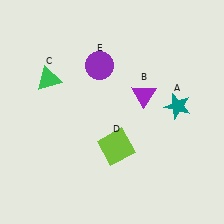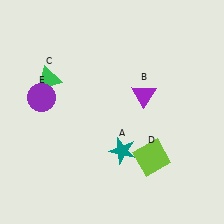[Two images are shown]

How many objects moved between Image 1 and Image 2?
3 objects moved between the two images.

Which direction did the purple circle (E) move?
The purple circle (E) moved left.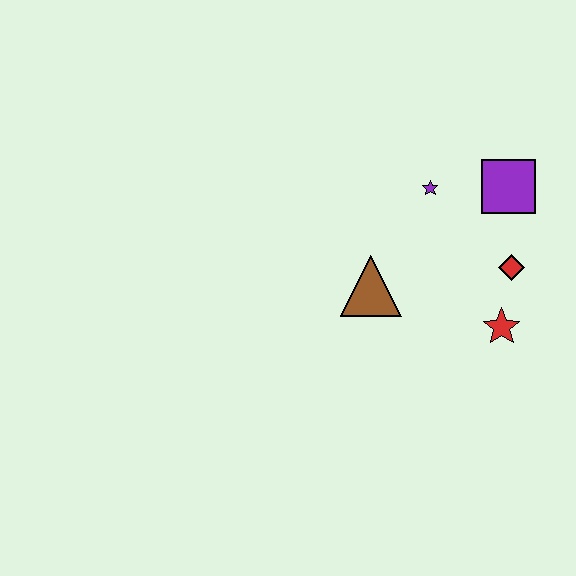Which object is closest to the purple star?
The purple square is closest to the purple star.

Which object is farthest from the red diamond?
The brown triangle is farthest from the red diamond.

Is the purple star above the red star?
Yes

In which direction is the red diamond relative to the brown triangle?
The red diamond is to the right of the brown triangle.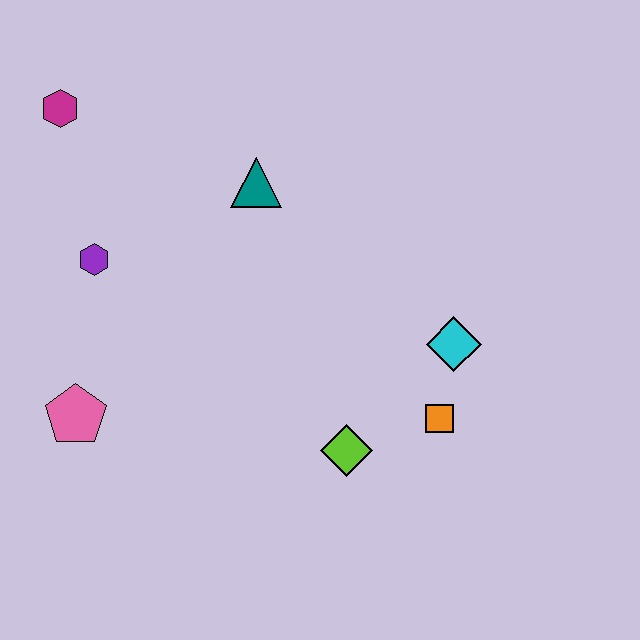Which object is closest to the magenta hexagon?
The purple hexagon is closest to the magenta hexagon.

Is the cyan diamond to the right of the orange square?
Yes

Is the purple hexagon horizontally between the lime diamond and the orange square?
No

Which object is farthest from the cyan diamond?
The magenta hexagon is farthest from the cyan diamond.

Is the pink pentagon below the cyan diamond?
Yes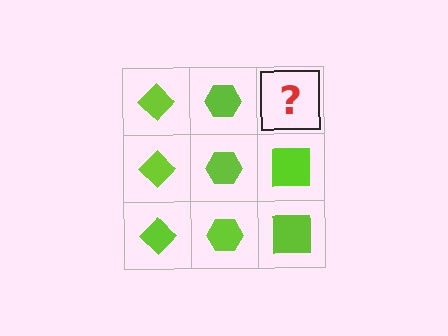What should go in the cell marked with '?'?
The missing cell should contain a lime square.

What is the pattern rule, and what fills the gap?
The rule is that each column has a consistent shape. The gap should be filled with a lime square.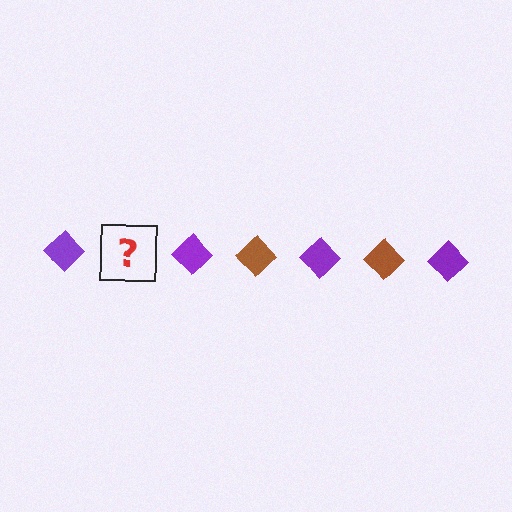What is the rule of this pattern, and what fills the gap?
The rule is that the pattern cycles through purple, brown diamonds. The gap should be filled with a brown diamond.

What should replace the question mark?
The question mark should be replaced with a brown diamond.